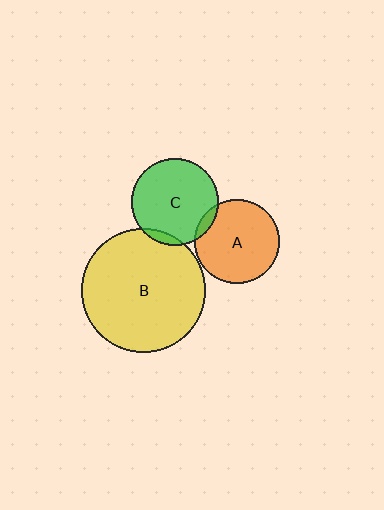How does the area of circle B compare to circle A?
Approximately 2.2 times.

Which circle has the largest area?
Circle B (yellow).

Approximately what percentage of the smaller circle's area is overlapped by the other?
Approximately 5%.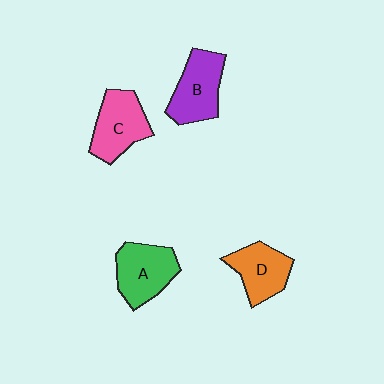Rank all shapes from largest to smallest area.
From largest to smallest: A (green), B (purple), C (pink), D (orange).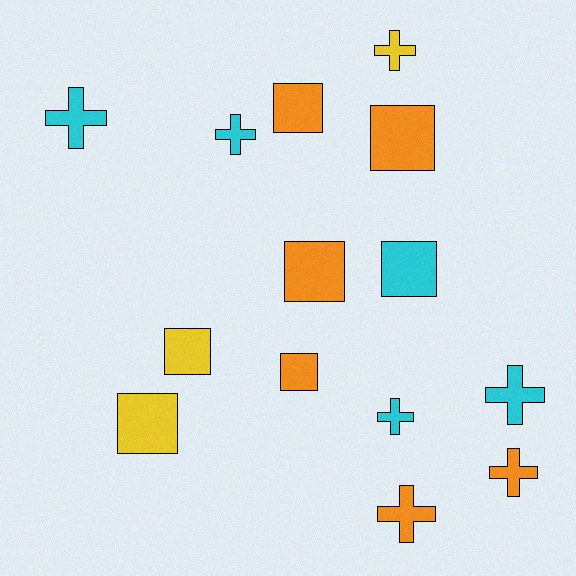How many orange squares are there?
There are 4 orange squares.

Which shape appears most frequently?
Square, with 7 objects.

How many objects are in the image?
There are 14 objects.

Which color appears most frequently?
Orange, with 6 objects.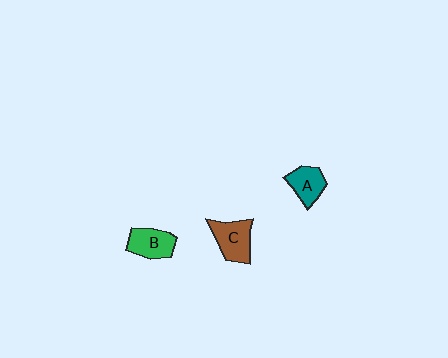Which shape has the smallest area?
Shape A (teal).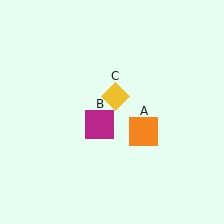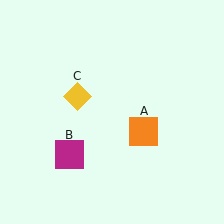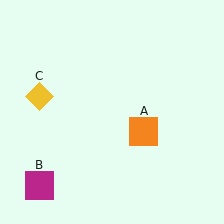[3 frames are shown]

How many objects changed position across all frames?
2 objects changed position: magenta square (object B), yellow diamond (object C).